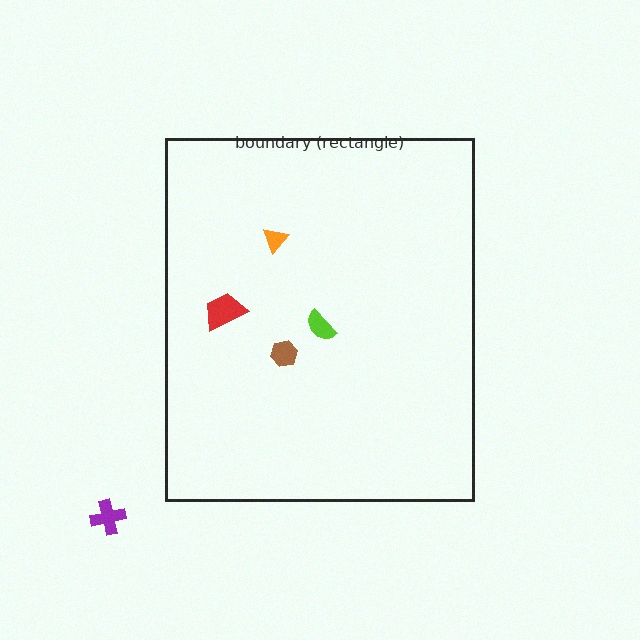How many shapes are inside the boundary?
4 inside, 1 outside.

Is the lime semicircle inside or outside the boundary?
Inside.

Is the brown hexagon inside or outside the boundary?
Inside.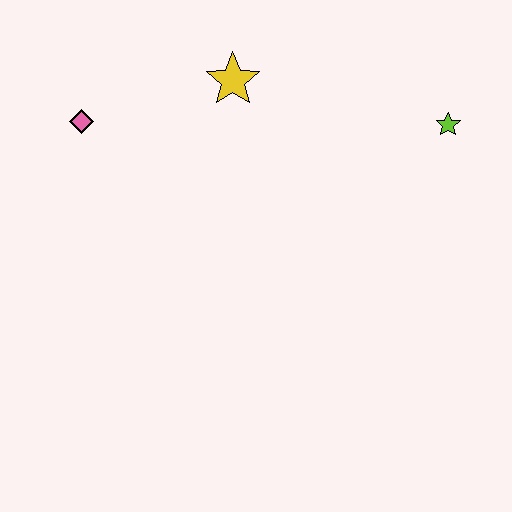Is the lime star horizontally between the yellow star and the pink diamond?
No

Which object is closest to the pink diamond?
The yellow star is closest to the pink diamond.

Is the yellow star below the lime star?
No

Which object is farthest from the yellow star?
The lime star is farthest from the yellow star.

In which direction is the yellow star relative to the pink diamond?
The yellow star is to the right of the pink diamond.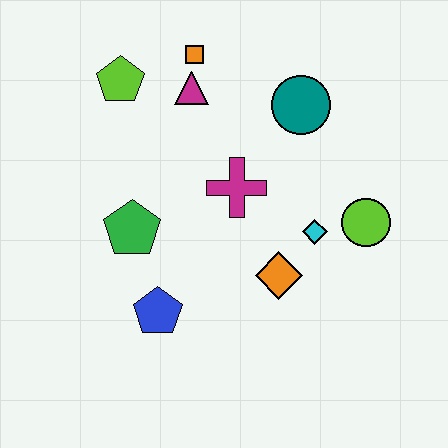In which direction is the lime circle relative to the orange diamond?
The lime circle is to the right of the orange diamond.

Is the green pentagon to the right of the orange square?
No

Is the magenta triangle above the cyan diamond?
Yes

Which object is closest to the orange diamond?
The cyan diamond is closest to the orange diamond.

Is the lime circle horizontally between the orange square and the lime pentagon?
No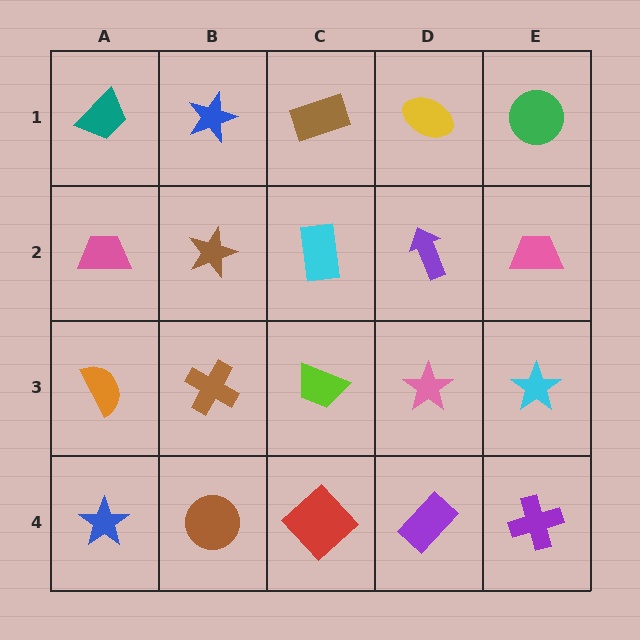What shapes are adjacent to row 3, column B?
A brown star (row 2, column B), a brown circle (row 4, column B), an orange semicircle (row 3, column A), a lime trapezoid (row 3, column C).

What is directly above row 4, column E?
A cyan star.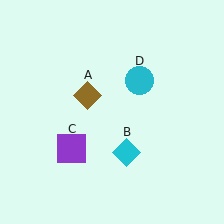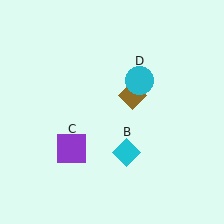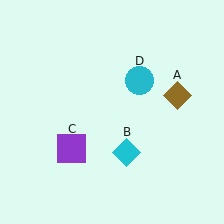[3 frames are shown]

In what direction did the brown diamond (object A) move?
The brown diamond (object A) moved right.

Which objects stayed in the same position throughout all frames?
Cyan diamond (object B) and purple square (object C) and cyan circle (object D) remained stationary.